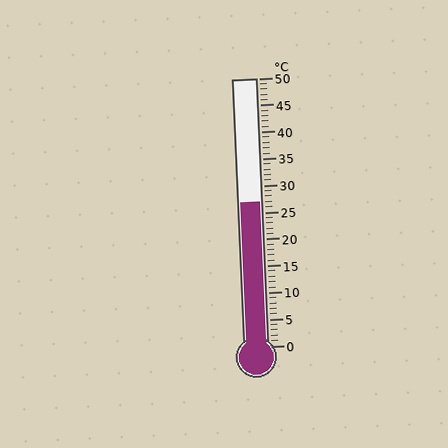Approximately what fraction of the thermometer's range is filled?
The thermometer is filled to approximately 55% of its range.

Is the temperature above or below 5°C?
The temperature is above 5°C.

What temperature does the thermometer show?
The thermometer shows approximately 27°C.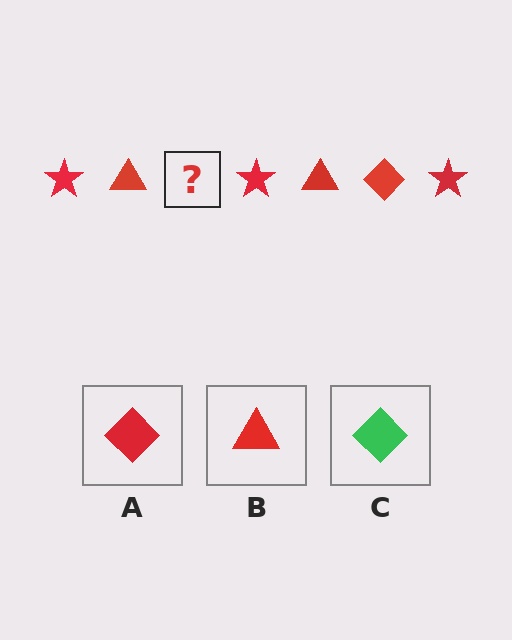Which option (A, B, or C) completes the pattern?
A.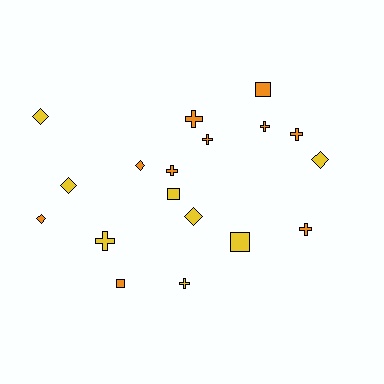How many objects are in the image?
There are 18 objects.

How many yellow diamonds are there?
There are 4 yellow diamonds.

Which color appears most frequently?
Orange, with 10 objects.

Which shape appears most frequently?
Cross, with 8 objects.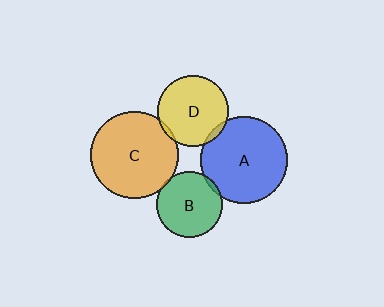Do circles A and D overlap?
Yes.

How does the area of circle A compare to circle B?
Approximately 1.7 times.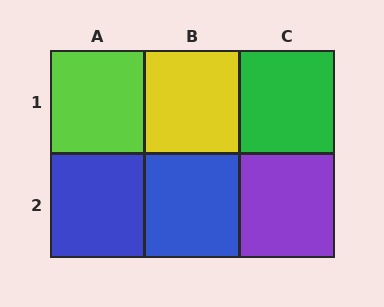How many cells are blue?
2 cells are blue.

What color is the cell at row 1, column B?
Yellow.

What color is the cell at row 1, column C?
Green.